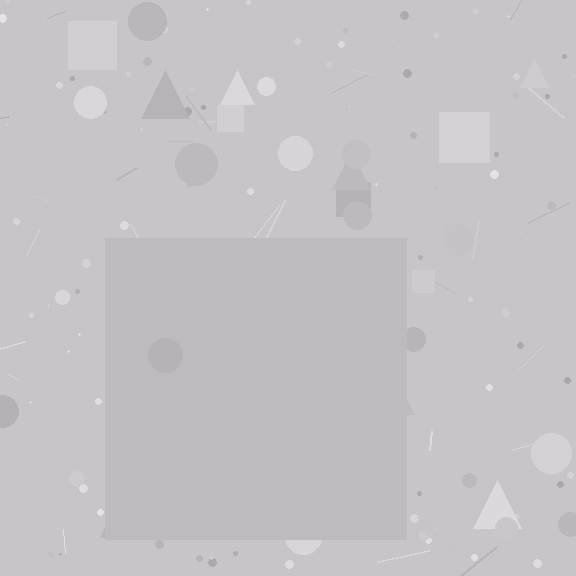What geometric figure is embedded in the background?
A square is embedded in the background.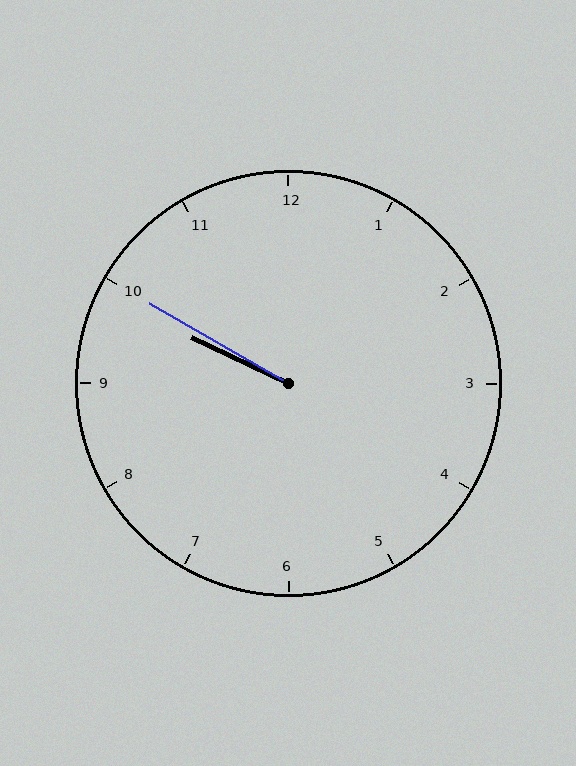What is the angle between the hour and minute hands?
Approximately 5 degrees.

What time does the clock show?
9:50.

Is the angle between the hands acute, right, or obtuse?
It is acute.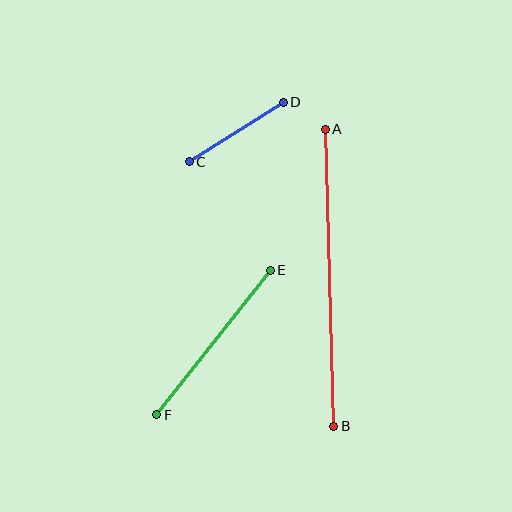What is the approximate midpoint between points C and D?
The midpoint is at approximately (236, 132) pixels.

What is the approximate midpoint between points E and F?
The midpoint is at approximately (214, 342) pixels.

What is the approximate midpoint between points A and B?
The midpoint is at approximately (330, 278) pixels.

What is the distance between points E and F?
The distance is approximately 184 pixels.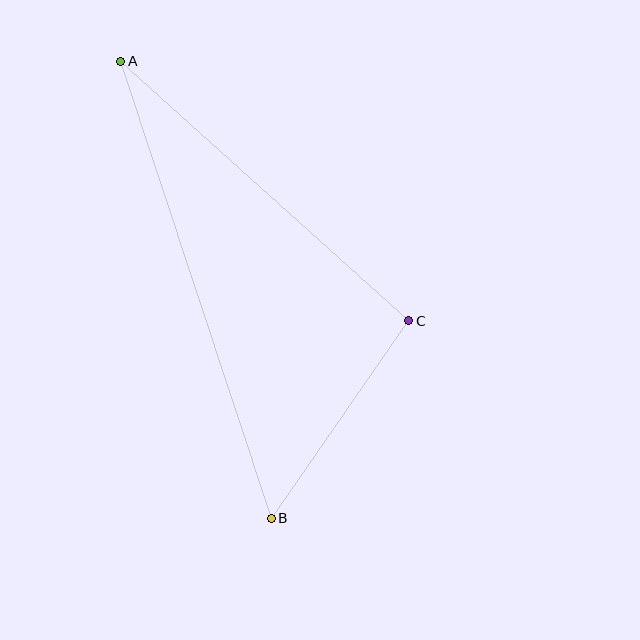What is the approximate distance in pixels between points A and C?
The distance between A and C is approximately 388 pixels.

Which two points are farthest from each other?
Points A and B are farthest from each other.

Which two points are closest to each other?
Points B and C are closest to each other.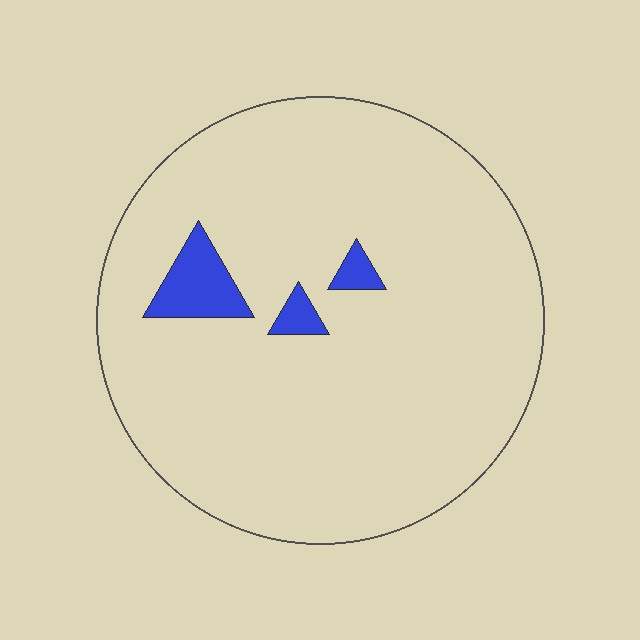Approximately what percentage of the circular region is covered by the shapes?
Approximately 5%.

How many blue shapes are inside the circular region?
3.